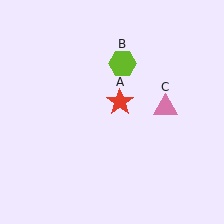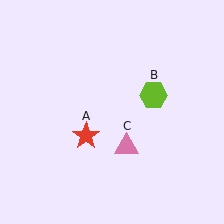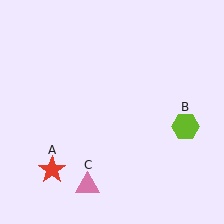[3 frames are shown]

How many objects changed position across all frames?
3 objects changed position: red star (object A), lime hexagon (object B), pink triangle (object C).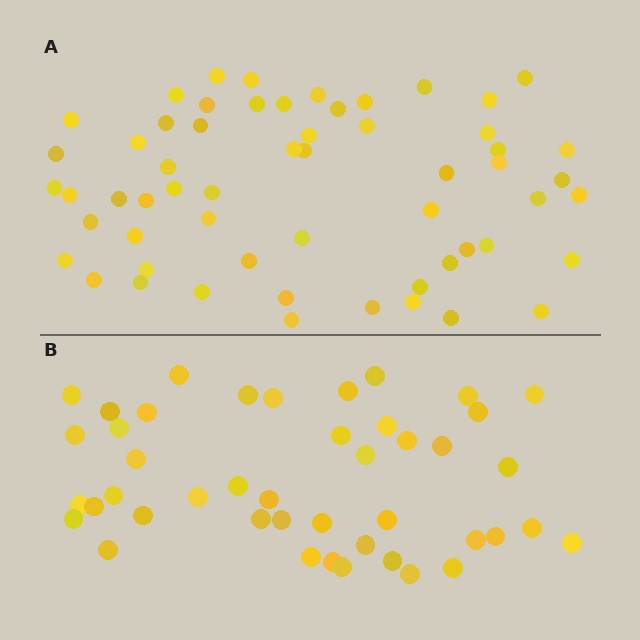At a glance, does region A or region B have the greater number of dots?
Region A (the top region) has more dots.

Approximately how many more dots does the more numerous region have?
Region A has approximately 15 more dots than region B.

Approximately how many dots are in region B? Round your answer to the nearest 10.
About 40 dots. (The exact count is 44, which rounds to 40.)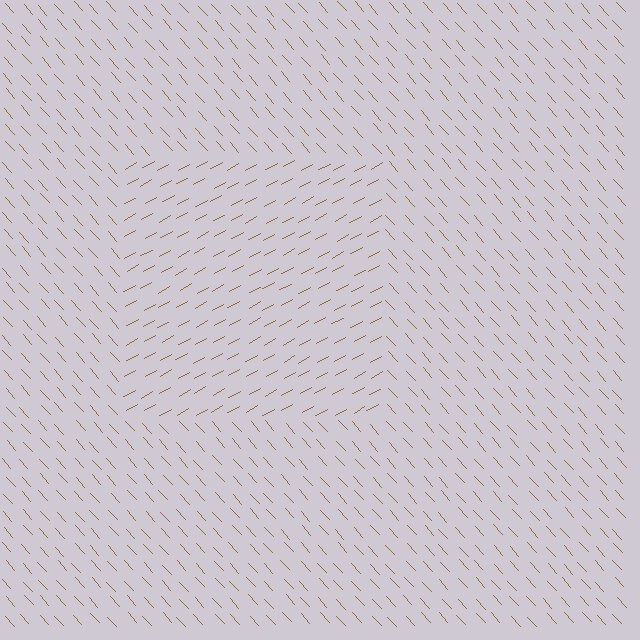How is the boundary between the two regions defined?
The boundary is defined purely by a change in line orientation (approximately 77 degrees difference). All lines are the same color and thickness.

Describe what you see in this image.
The image is filled with small brown line segments. A rectangle region in the image has lines oriented differently from the surrounding lines, creating a visible texture boundary.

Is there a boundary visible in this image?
Yes, there is a texture boundary formed by a change in line orientation.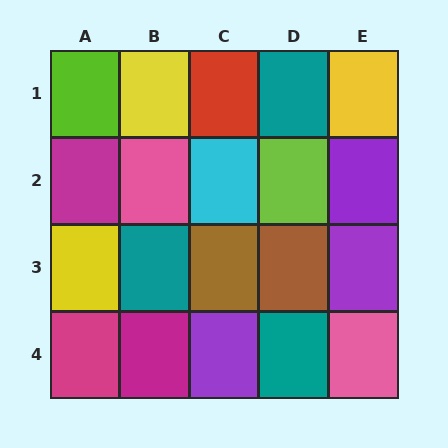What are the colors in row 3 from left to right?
Yellow, teal, brown, brown, purple.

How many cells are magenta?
3 cells are magenta.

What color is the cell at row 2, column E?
Purple.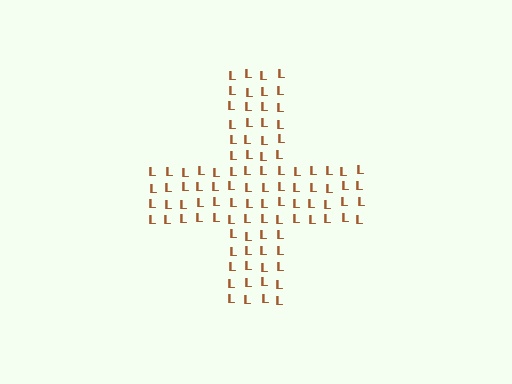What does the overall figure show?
The overall figure shows a cross.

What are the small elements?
The small elements are letter L's.